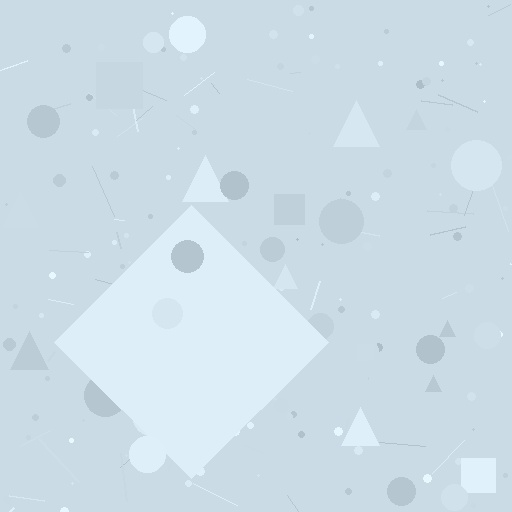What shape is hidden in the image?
A diamond is hidden in the image.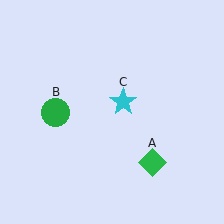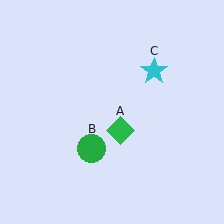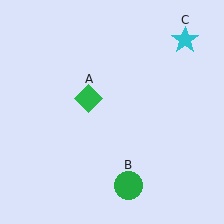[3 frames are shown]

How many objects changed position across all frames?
3 objects changed position: green diamond (object A), green circle (object B), cyan star (object C).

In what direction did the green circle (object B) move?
The green circle (object B) moved down and to the right.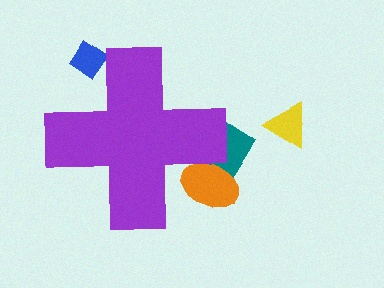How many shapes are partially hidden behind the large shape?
3 shapes are partially hidden.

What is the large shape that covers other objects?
A purple cross.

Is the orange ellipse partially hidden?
Yes, the orange ellipse is partially hidden behind the purple cross.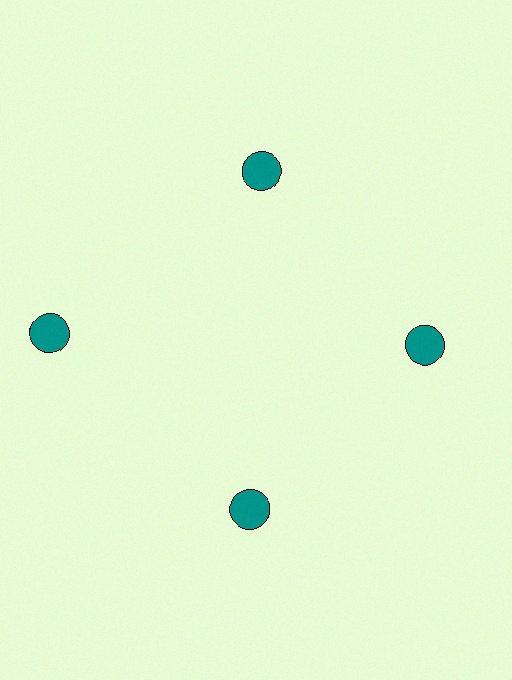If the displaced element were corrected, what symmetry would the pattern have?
It would have 4-fold rotational symmetry — the pattern would map onto itself every 90 degrees.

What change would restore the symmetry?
The symmetry would be restored by moving it inward, back onto the ring so that all 4 circles sit at equal angles and equal distance from the center.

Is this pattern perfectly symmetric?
No. The 4 teal circles are arranged in a ring, but one element near the 9 o'clock position is pushed outward from the center, breaking the 4-fold rotational symmetry.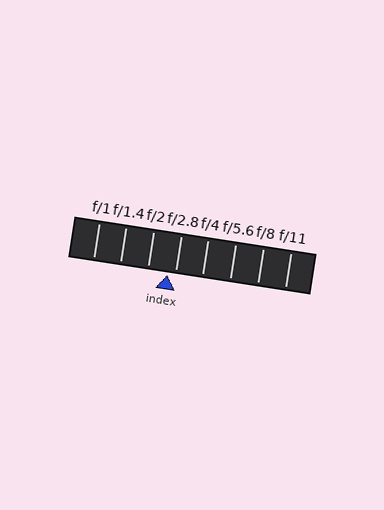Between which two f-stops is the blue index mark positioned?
The index mark is between f/2 and f/2.8.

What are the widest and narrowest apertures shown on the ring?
The widest aperture shown is f/1 and the narrowest is f/11.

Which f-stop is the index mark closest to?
The index mark is closest to f/2.8.